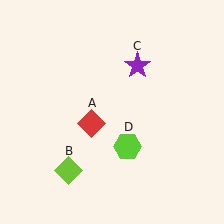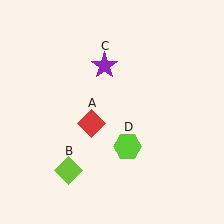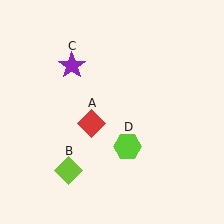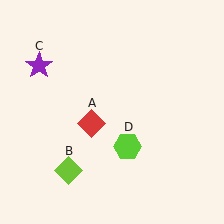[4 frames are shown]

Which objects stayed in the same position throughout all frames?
Red diamond (object A) and lime diamond (object B) and lime hexagon (object D) remained stationary.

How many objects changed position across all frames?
1 object changed position: purple star (object C).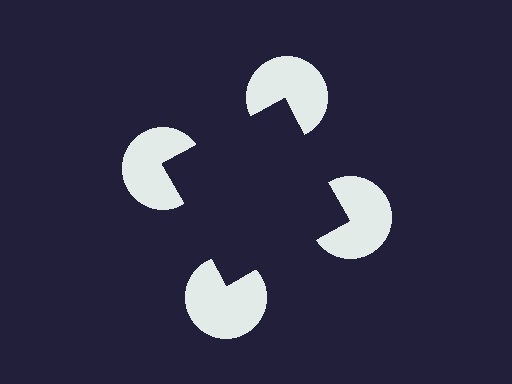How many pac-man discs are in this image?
There are 4 — one at each vertex of the illusory square.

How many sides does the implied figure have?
4 sides.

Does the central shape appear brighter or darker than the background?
It typically appears slightly darker than the background, even though no actual brightness change is drawn.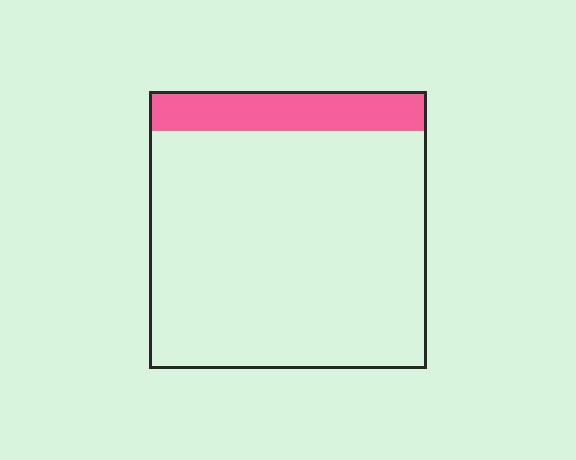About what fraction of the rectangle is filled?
About one eighth (1/8).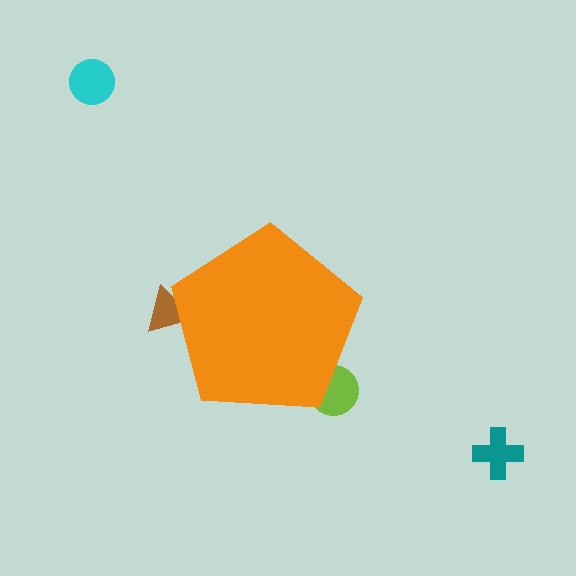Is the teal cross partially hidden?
No, the teal cross is fully visible.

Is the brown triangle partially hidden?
Yes, the brown triangle is partially hidden behind the orange pentagon.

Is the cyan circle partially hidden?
No, the cyan circle is fully visible.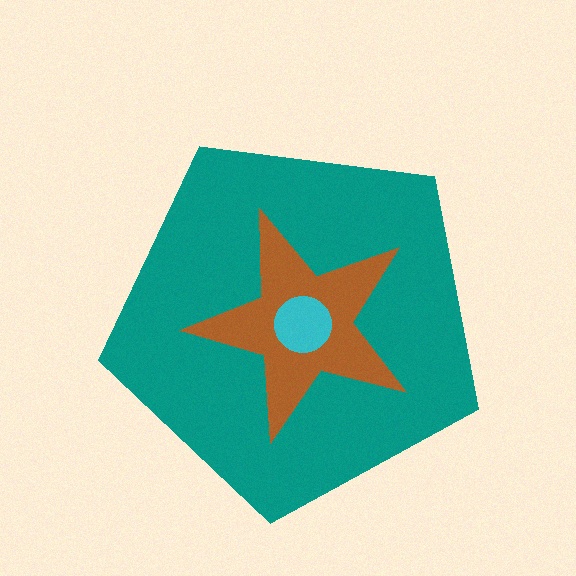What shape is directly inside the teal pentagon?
The brown star.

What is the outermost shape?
The teal pentagon.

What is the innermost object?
The cyan circle.